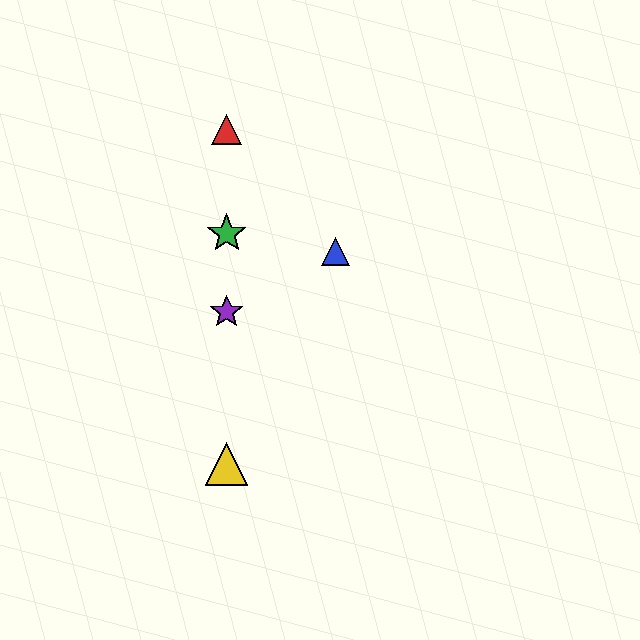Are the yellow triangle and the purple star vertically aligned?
Yes, both are at x≈227.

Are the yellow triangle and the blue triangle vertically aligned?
No, the yellow triangle is at x≈227 and the blue triangle is at x≈336.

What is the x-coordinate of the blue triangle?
The blue triangle is at x≈336.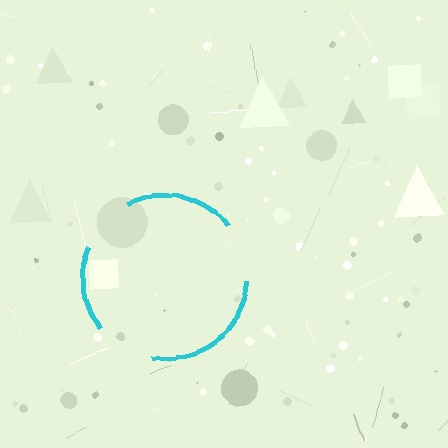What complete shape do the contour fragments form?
The contour fragments form a circle.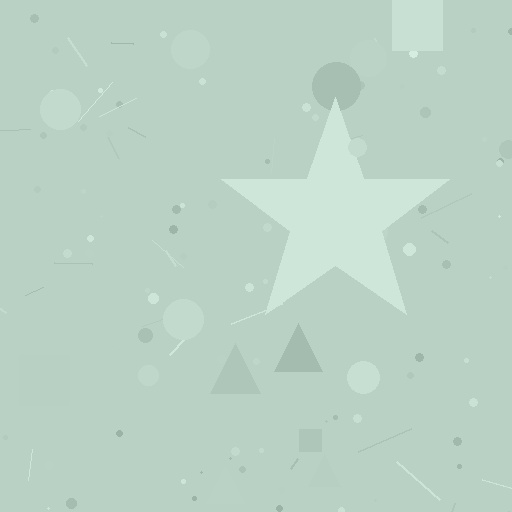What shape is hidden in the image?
A star is hidden in the image.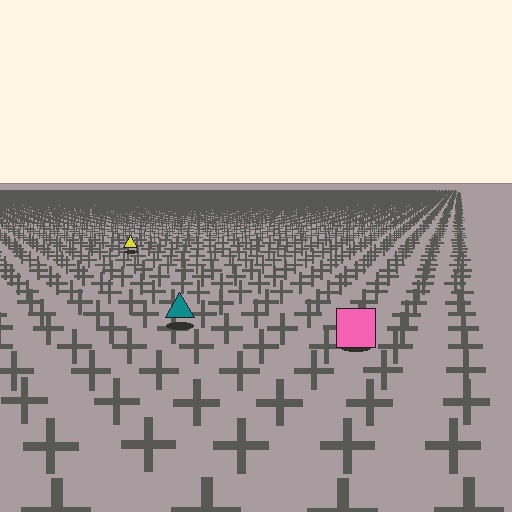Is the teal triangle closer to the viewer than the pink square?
No. The pink square is closer — you can tell from the texture gradient: the ground texture is coarser near it.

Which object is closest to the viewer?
The pink square is closest. The texture marks near it are larger and more spread out.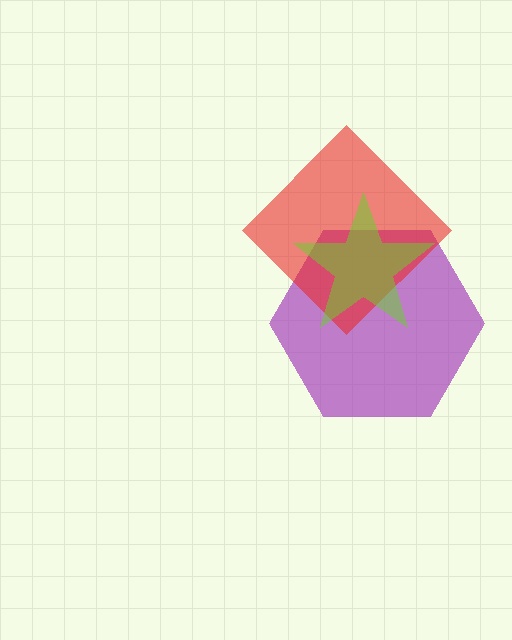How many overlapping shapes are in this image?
There are 3 overlapping shapes in the image.